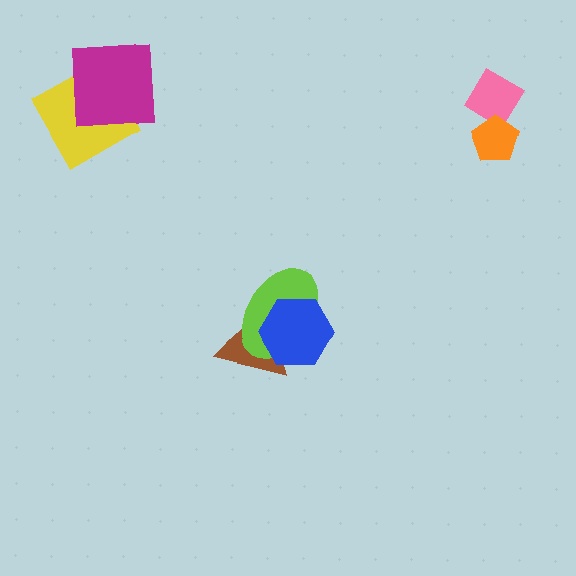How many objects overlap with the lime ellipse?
2 objects overlap with the lime ellipse.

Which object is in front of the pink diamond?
The orange pentagon is in front of the pink diamond.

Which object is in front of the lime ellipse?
The blue hexagon is in front of the lime ellipse.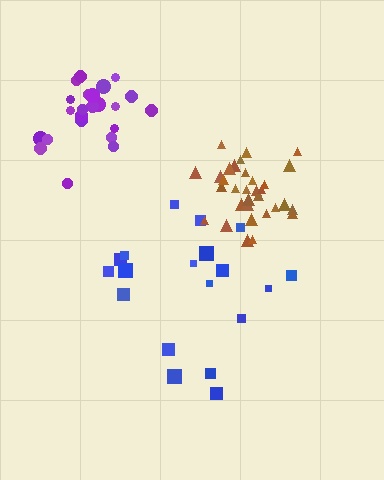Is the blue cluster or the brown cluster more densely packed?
Brown.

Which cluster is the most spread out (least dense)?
Blue.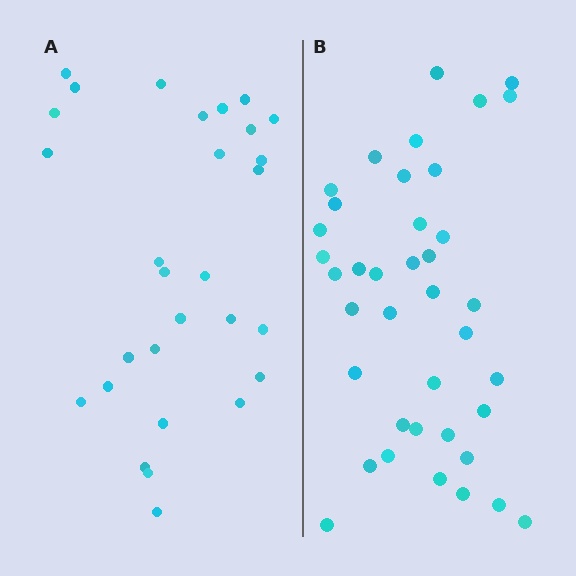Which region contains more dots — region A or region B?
Region B (the right region) has more dots.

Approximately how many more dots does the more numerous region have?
Region B has roughly 10 or so more dots than region A.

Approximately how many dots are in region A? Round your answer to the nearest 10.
About 30 dots. (The exact count is 29, which rounds to 30.)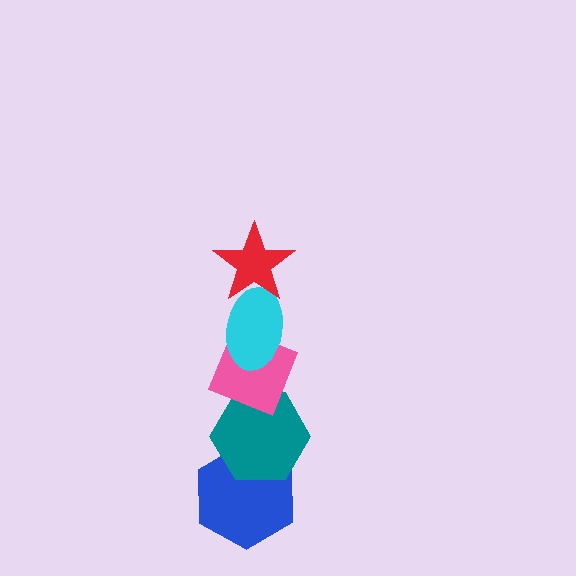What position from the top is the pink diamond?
The pink diamond is 3rd from the top.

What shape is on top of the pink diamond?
The cyan ellipse is on top of the pink diamond.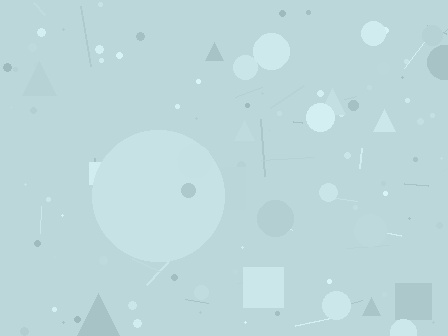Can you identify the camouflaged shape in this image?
The camouflaged shape is a circle.